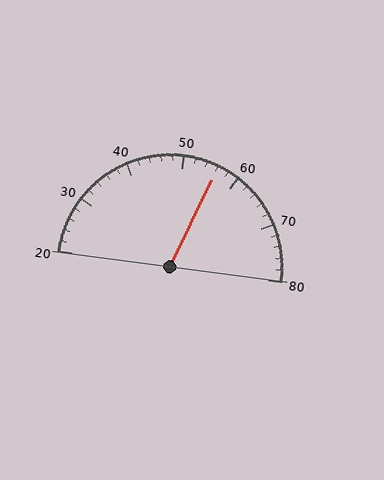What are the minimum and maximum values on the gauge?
The gauge ranges from 20 to 80.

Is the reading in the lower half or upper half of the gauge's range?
The reading is in the upper half of the range (20 to 80).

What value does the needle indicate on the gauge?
The needle indicates approximately 56.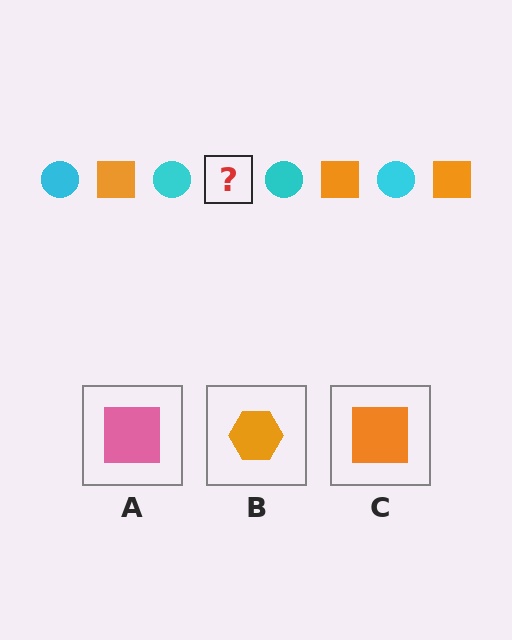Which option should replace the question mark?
Option C.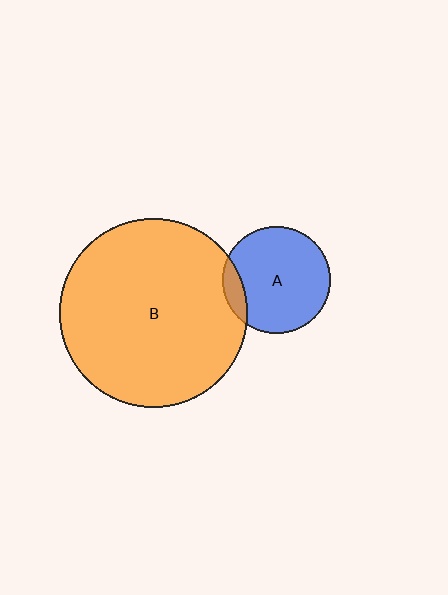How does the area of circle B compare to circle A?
Approximately 3.0 times.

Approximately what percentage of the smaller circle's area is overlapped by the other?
Approximately 10%.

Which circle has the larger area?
Circle B (orange).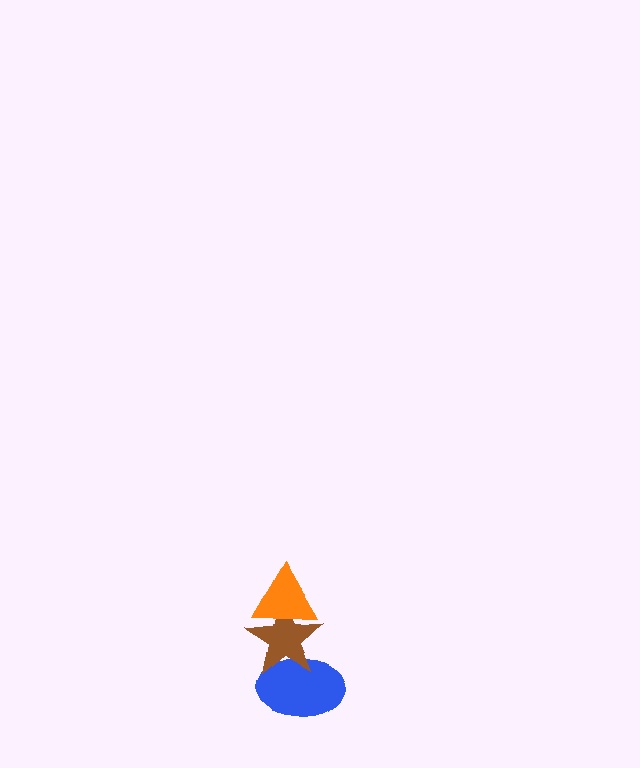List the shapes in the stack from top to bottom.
From top to bottom: the orange triangle, the brown star, the blue ellipse.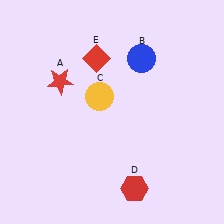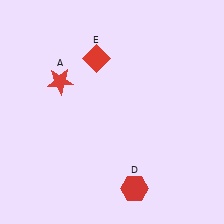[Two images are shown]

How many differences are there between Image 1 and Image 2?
There are 2 differences between the two images.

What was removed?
The yellow circle (C), the blue circle (B) were removed in Image 2.